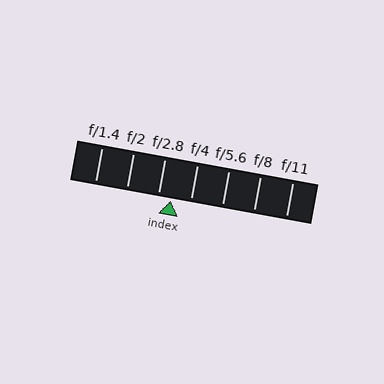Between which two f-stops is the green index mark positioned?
The index mark is between f/2.8 and f/4.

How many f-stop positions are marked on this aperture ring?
There are 7 f-stop positions marked.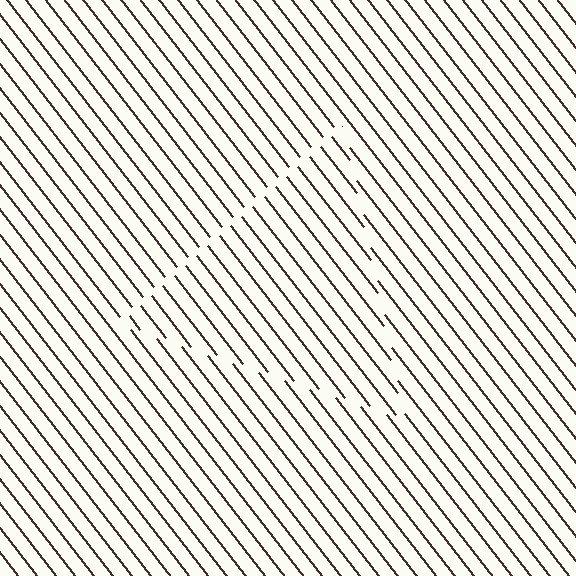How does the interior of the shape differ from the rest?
The interior of the shape contains the same grating, shifted by half a period — the contour is defined by the phase discontinuity where line-ends from the inner and outer gratings abut.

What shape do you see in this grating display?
An illusory triangle. The interior of the shape contains the same grating, shifted by half a period — the contour is defined by the phase discontinuity where line-ends from the inner and outer gratings abut.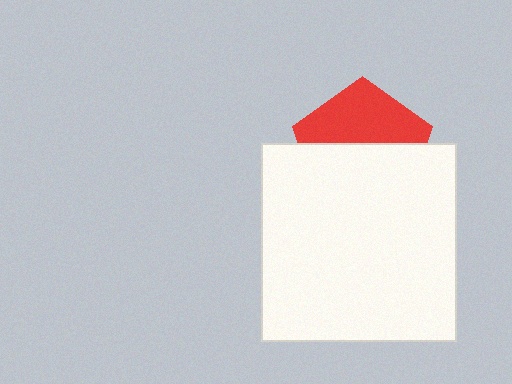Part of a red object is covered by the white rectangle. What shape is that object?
It is a pentagon.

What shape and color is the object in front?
The object in front is a white rectangle.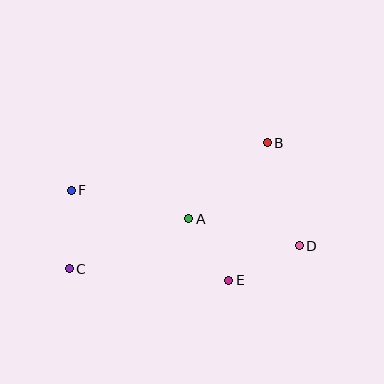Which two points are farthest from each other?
Points B and C are farthest from each other.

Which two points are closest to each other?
Points A and E are closest to each other.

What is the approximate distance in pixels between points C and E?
The distance between C and E is approximately 160 pixels.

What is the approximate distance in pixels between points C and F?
The distance between C and F is approximately 79 pixels.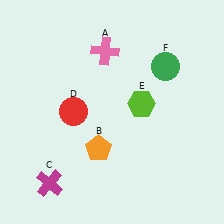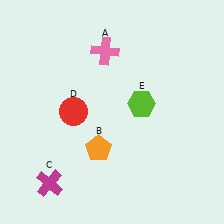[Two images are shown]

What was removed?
The green circle (F) was removed in Image 2.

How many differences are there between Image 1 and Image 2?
There is 1 difference between the two images.